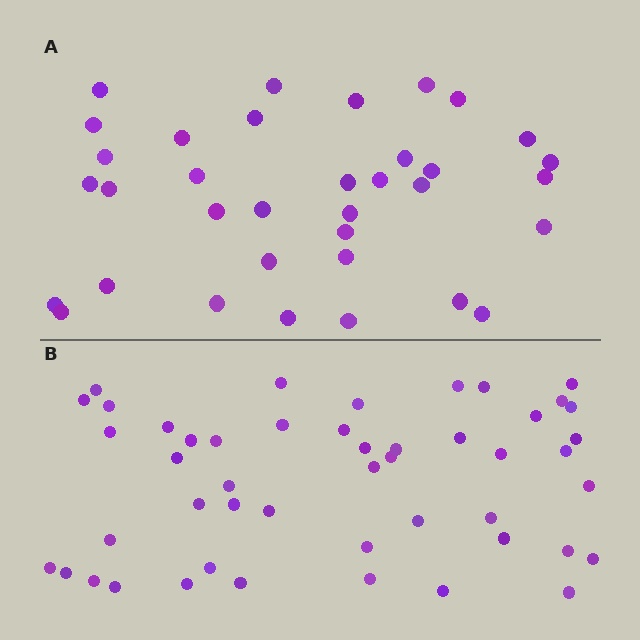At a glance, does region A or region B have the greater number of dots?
Region B (the bottom region) has more dots.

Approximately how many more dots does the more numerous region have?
Region B has approximately 15 more dots than region A.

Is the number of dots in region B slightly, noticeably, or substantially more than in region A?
Region B has noticeably more, but not dramatically so. The ratio is roughly 1.4 to 1.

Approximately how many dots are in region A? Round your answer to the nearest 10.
About 40 dots. (The exact count is 35, which rounds to 40.)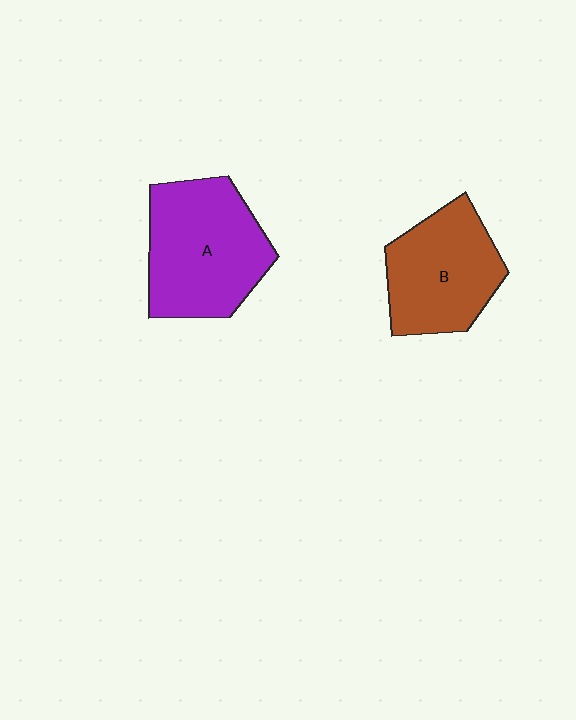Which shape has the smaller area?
Shape B (brown).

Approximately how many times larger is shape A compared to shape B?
Approximately 1.2 times.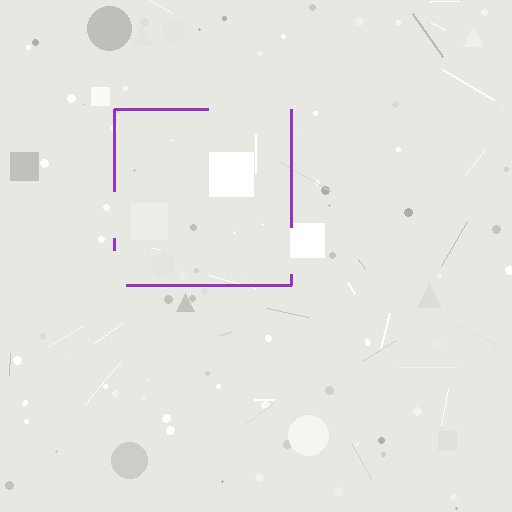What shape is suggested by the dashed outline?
The dashed outline suggests a square.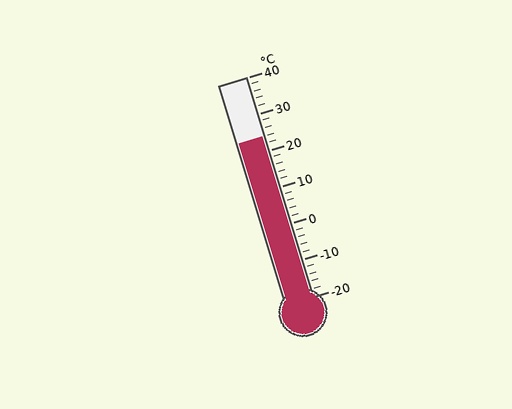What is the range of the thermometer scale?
The thermometer scale ranges from -20°C to 40°C.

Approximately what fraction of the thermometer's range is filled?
The thermometer is filled to approximately 75% of its range.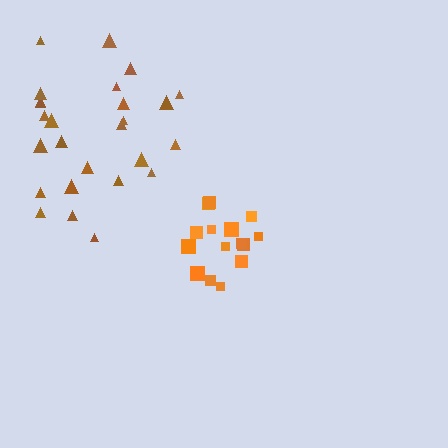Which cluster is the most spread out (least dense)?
Brown.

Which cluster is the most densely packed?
Orange.